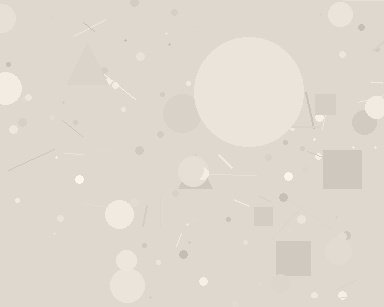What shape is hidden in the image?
A circle is hidden in the image.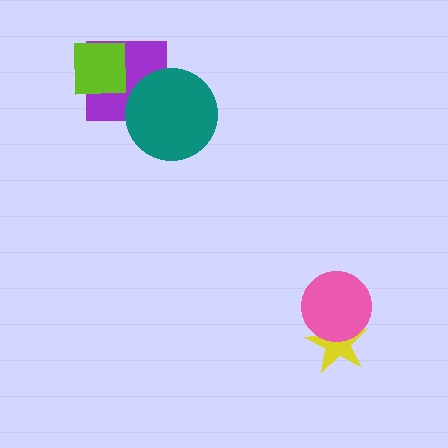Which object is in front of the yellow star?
The pink circle is in front of the yellow star.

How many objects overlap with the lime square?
1 object overlaps with the lime square.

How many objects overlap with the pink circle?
1 object overlaps with the pink circle.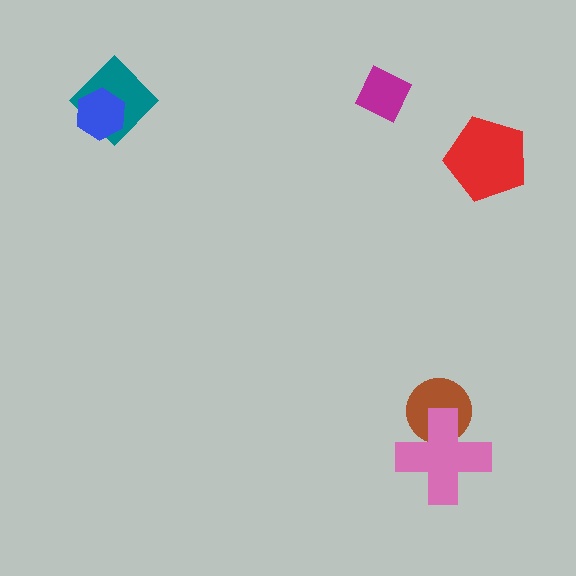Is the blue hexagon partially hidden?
No, no other shape covers it.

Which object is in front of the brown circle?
The pink cross is in front of the brown circle.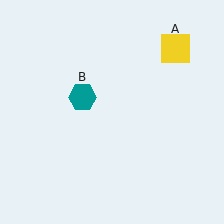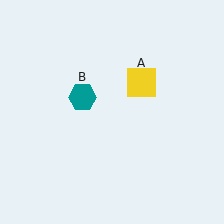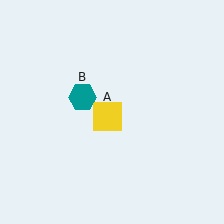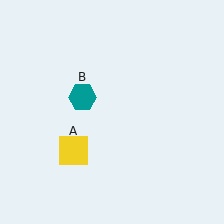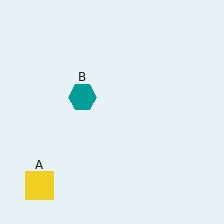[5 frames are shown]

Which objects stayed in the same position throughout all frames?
Teal hexagon (object B) remained stationary.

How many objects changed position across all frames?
1 object changed position: yellow square (object A).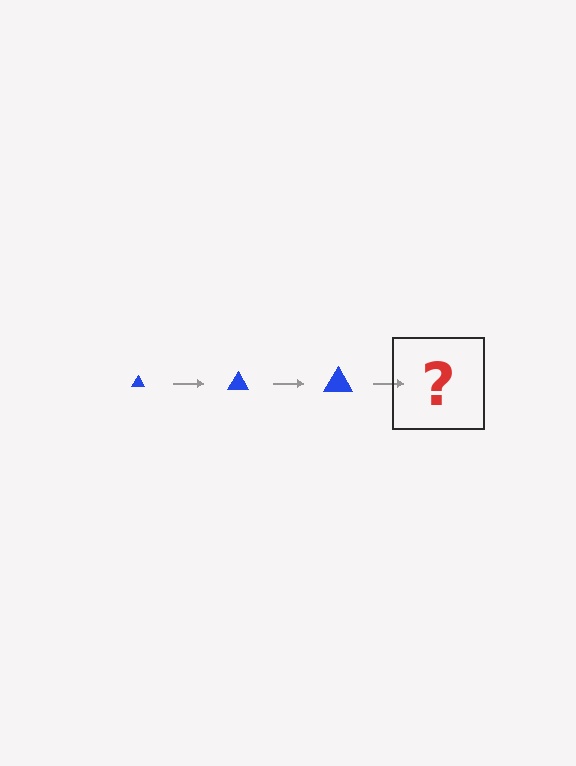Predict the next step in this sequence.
The next step is a blue triangle, larger than the previous one.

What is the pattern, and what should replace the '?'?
The pattern is that the triangle gets progressively larger each step. The '?' should be a blue triangle, larger than the previous one.